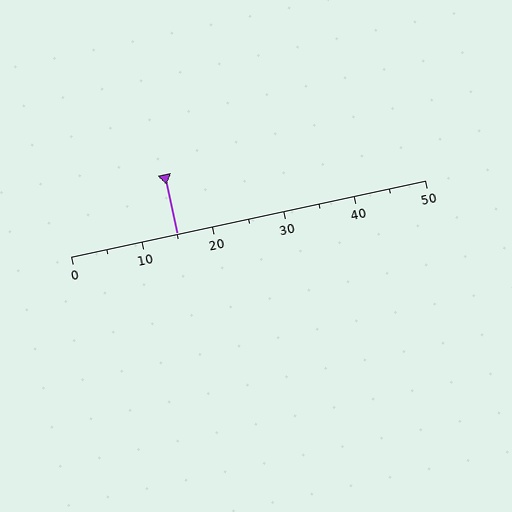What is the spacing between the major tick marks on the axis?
The major ticks are spaced 10 apart.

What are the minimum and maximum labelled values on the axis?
The axis runs from 0 to 50.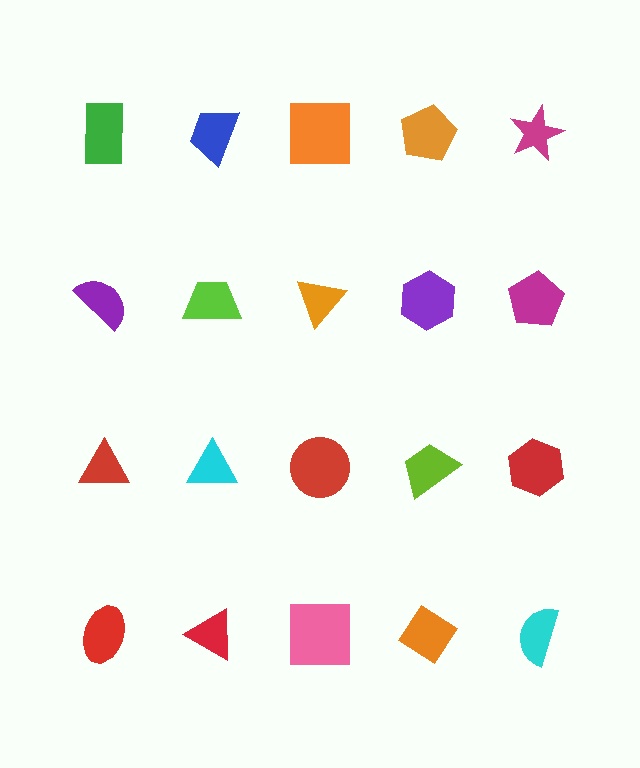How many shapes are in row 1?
5 shapes.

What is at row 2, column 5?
A magenta pentagon.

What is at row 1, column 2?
A blue trapezoid.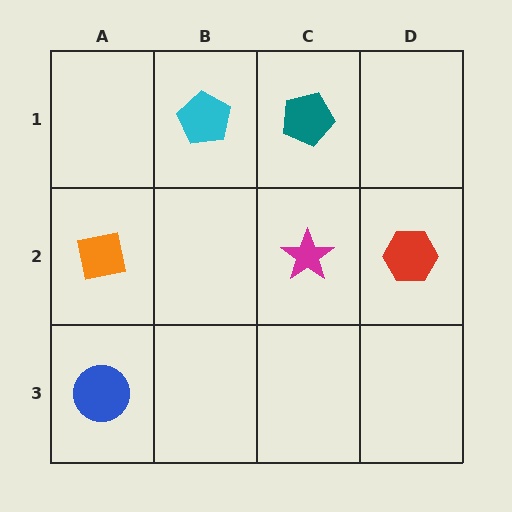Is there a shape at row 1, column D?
No, that cell is empty.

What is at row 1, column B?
A cyan pentagon.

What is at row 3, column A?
A blue circle.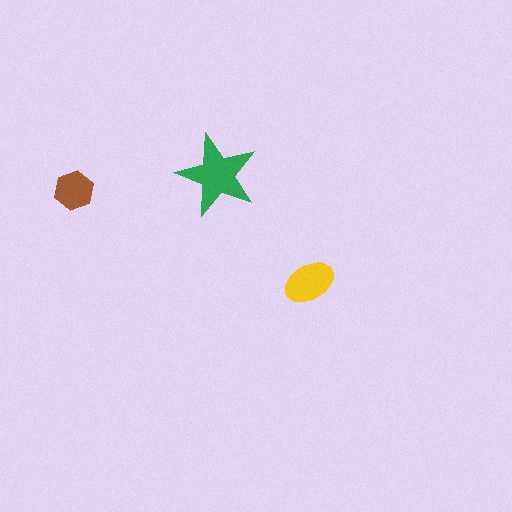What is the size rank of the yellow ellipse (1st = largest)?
2nd.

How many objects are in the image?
There are 3 objects in the image.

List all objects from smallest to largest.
The brown hexagon, the yellow ellipse, the green star.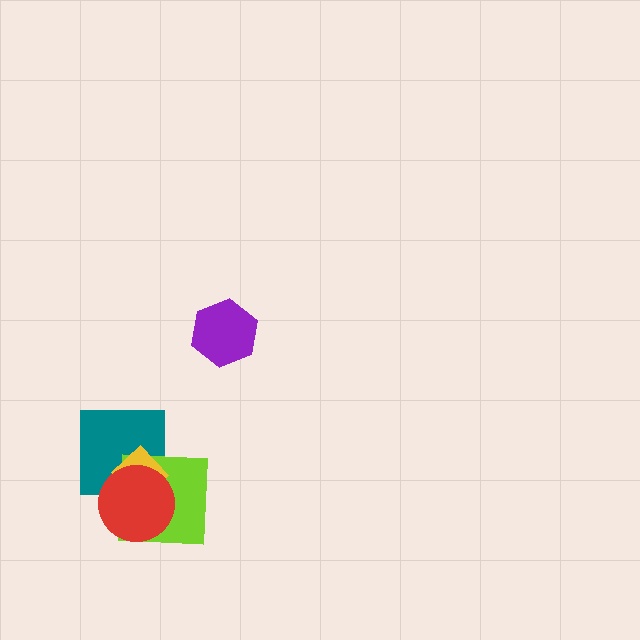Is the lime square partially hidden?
Yes, it is partially covered by another shape.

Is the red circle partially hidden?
No, no other shape covers it.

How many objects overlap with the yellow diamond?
3 objects overlap with the yellow diamond.